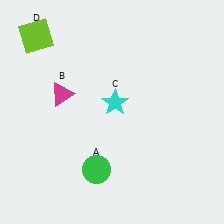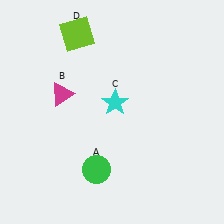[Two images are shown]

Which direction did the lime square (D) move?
The lime square (D) moved right.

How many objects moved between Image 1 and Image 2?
1 object moved between the two images.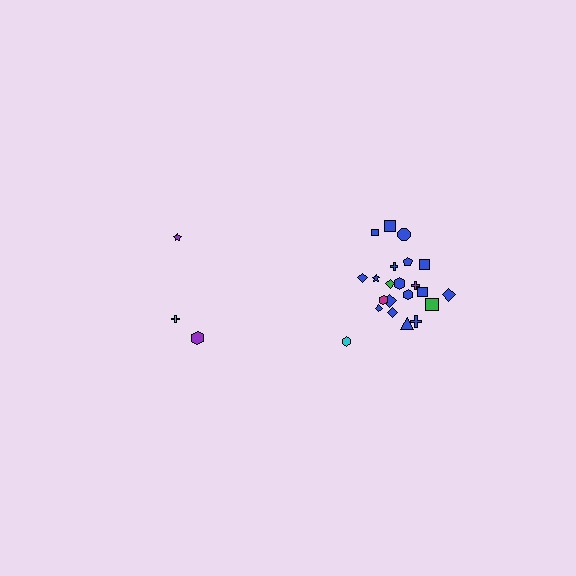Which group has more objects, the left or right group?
The right group.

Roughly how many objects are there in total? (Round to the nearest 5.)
Roughly 25 objects in total.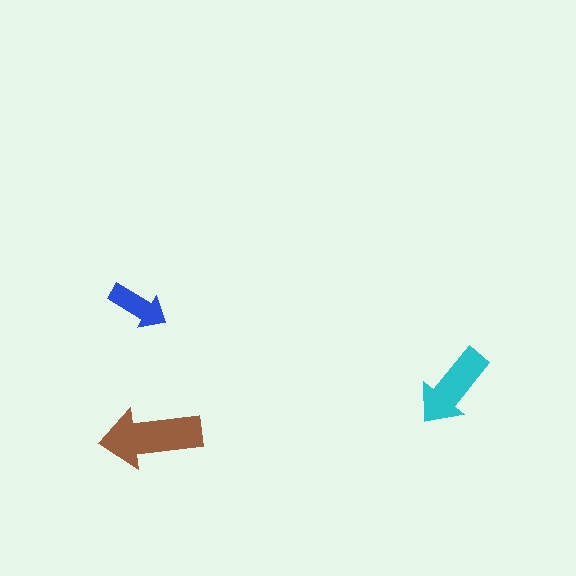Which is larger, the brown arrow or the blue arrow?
The brown one.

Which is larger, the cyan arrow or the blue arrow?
The cyan one.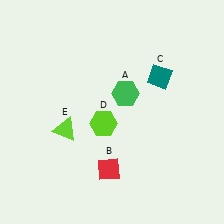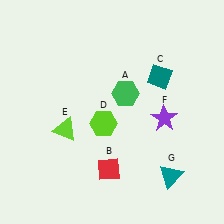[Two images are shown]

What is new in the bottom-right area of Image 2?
A teal triangle (G) was added in the bottom-right area of Image 2.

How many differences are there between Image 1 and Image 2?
There are 2 differences between the two images.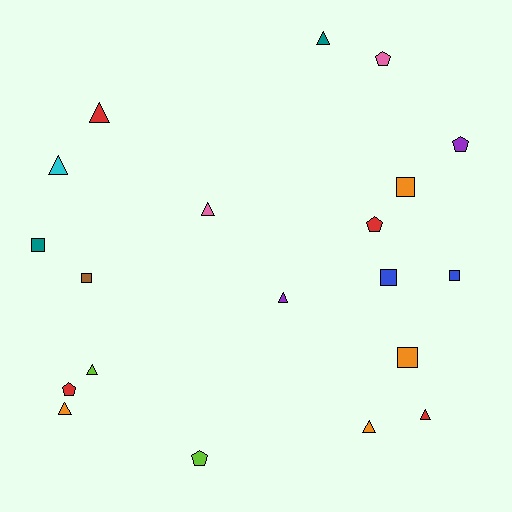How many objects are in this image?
There are 20 objects.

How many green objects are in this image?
There are no green objects.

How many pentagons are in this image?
There are 5 pentagons.